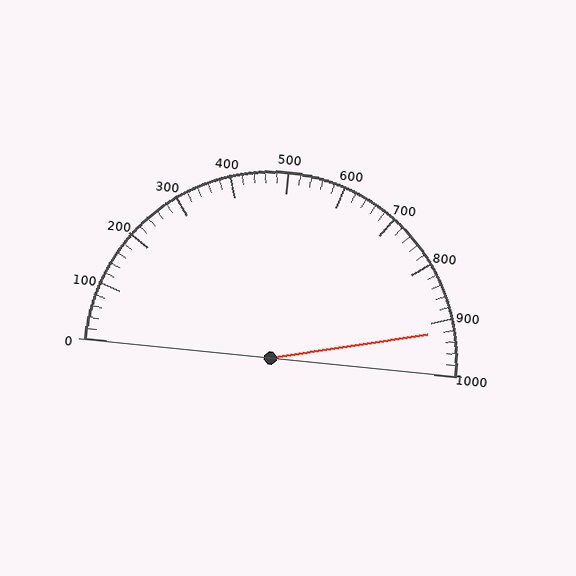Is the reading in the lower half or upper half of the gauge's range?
The reading is in the upper half of the range (0 to 1000).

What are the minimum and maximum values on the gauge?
The gauge ranges from 0 to 1000.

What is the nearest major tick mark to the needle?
The nearest major tick mark is 900.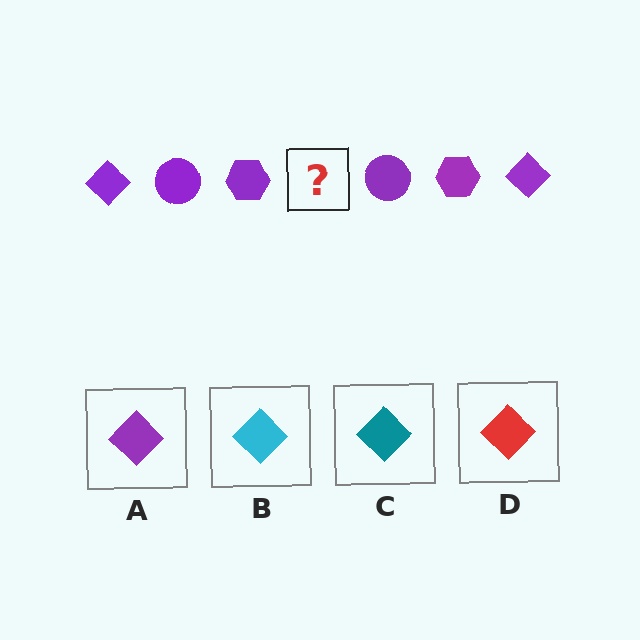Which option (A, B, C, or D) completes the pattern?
A.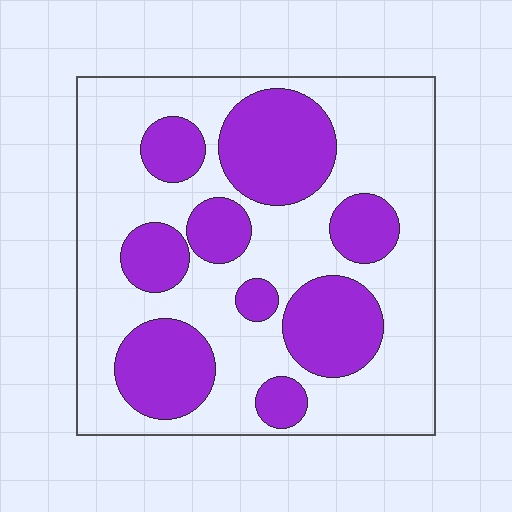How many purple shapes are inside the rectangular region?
9.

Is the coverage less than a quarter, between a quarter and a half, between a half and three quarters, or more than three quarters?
Between a quarter and a half.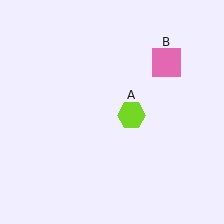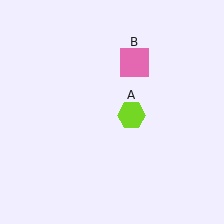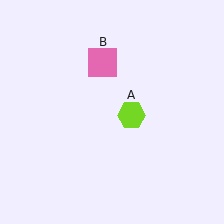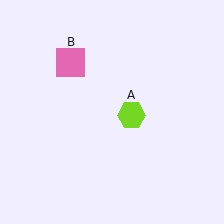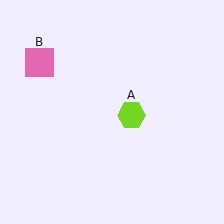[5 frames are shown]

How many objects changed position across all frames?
1 object changed position: pink square (object B).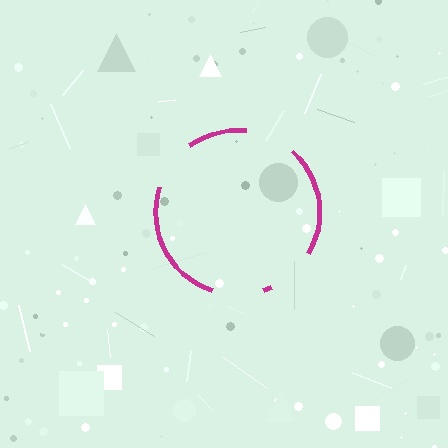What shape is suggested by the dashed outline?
The dashed outline suggests a circle.